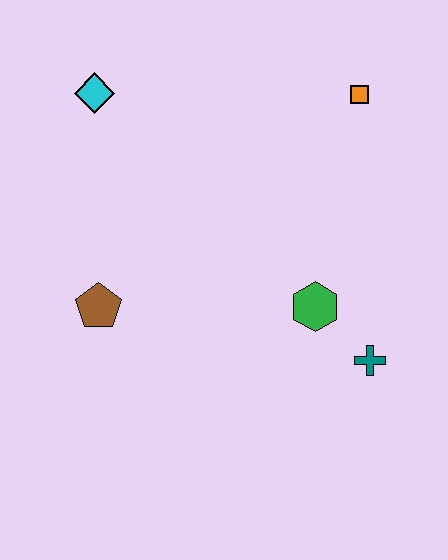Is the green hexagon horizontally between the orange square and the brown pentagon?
Yes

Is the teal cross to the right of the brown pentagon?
Yes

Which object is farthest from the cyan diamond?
The teal cross is farthest from the cyan diamond.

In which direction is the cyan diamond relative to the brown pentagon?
The cyan diamond is above the brown pentagon.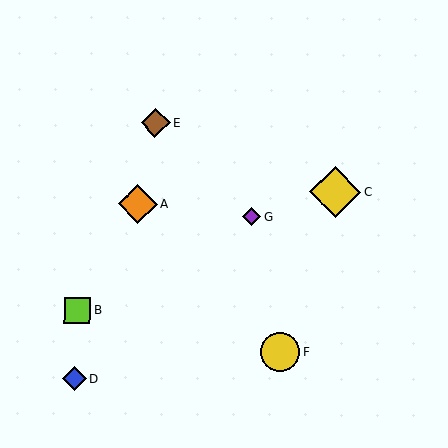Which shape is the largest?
The yellow diamond (labeled C) is the largest.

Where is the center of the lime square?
The center of the lime square is at (77, 311).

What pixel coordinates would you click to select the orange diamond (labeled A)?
Click at (138, 204) to select the orange diamond A.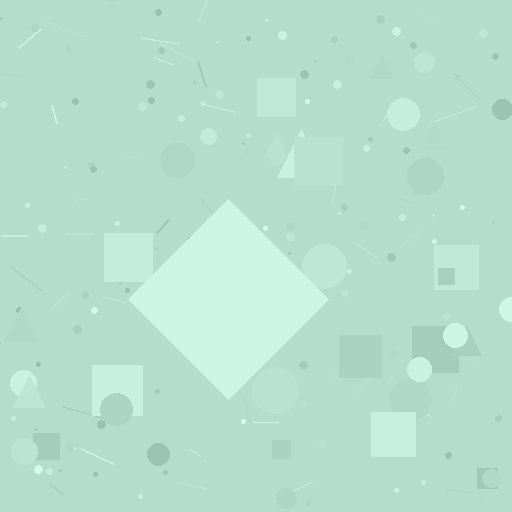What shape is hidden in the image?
A diamond is hidden in the image.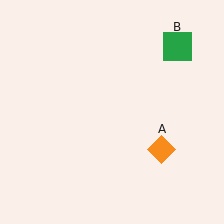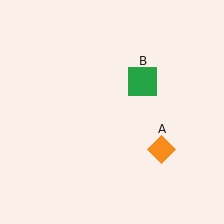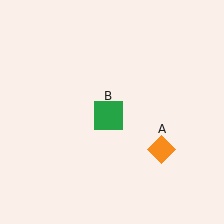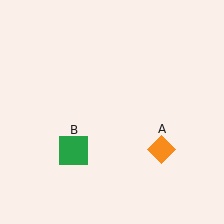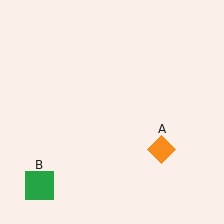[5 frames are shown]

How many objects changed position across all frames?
1 object changed position: green square (object B).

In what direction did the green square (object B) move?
The green square (object B) moved down and to the left.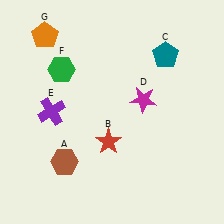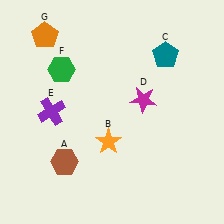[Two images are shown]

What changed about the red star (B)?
In Image 1, B is red. In Image 2, it changed to orange.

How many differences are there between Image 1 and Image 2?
There is 1 difference between the two images.